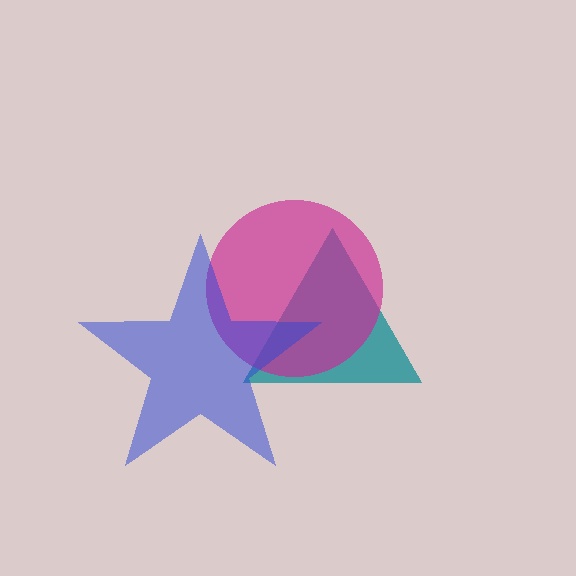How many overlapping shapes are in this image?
There are 3 overlapping shapes in the image.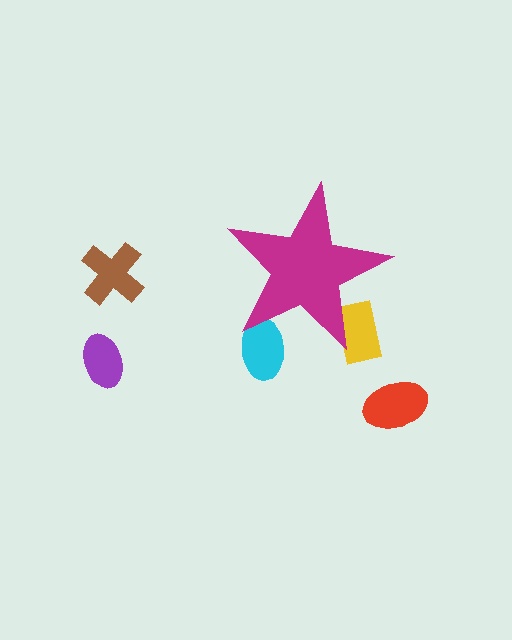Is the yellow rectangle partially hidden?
Yes, the yellow rectangle is partially hidden behind the magenta star.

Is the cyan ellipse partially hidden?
Yes, the cyan ellipse is partially hidden behind the magenta star.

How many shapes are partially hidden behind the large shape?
2 shapes are partially hidden.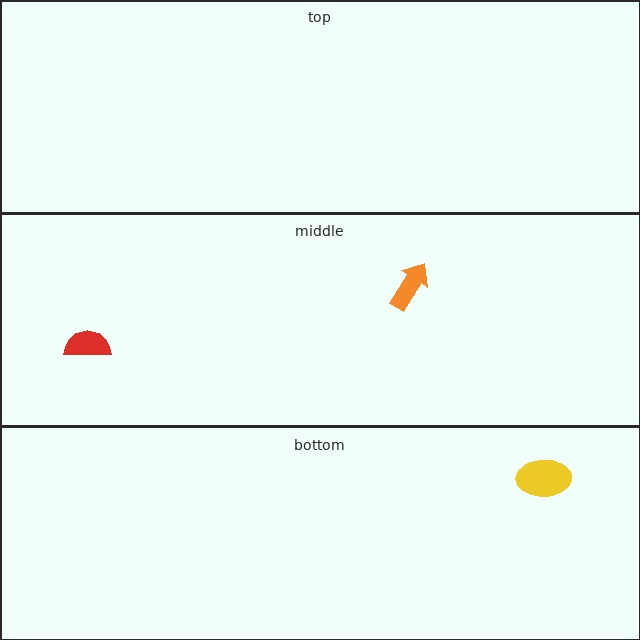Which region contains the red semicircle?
The middle region.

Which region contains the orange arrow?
The middle region.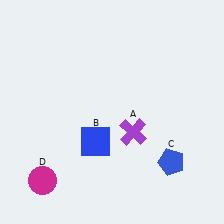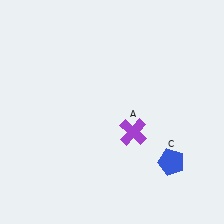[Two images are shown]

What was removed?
The blue square (B), the magenta circle (D) were removed in Image 2.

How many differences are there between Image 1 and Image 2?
There are 2 differences between the two images.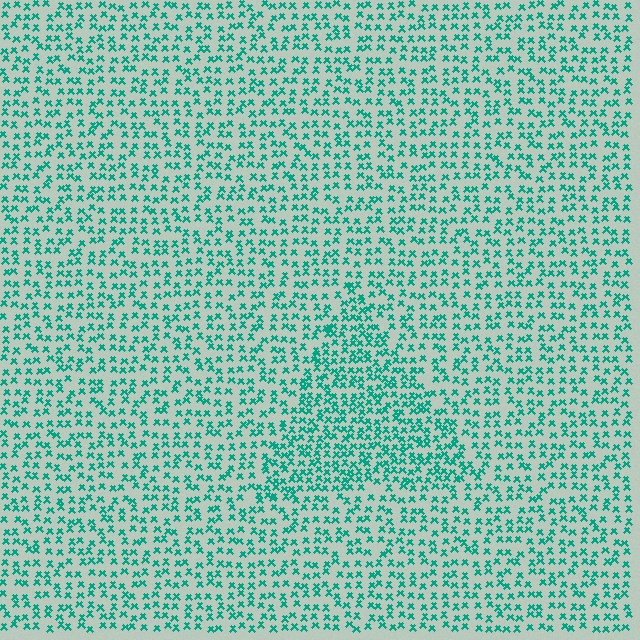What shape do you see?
I see a triangle.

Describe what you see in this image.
The image contains small teal elements arranged at two different densities. A triangle-shaped region is visible where the elements are more densely packed than the surrounding area.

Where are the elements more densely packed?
The elements are more densely packed inside the triangle boundary.